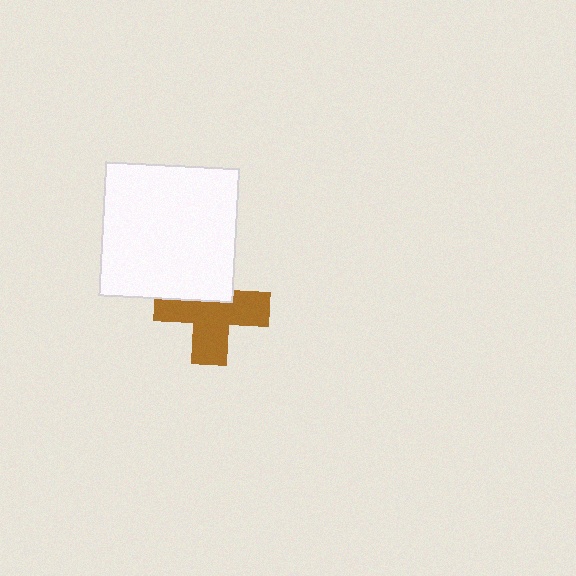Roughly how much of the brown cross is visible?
Most of it is visible (roughly 66%).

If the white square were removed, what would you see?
You would see the complete brown cross.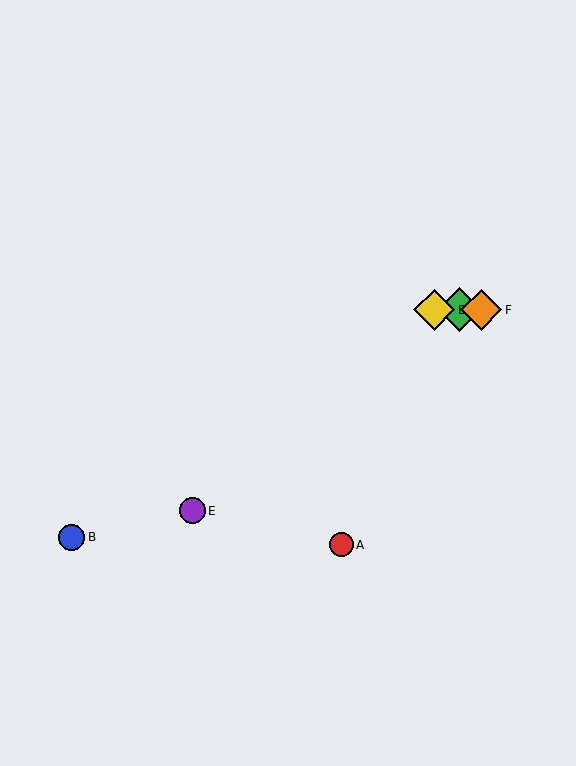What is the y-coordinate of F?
Object F is at y≈310.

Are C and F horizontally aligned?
Yes, both are at y≈310.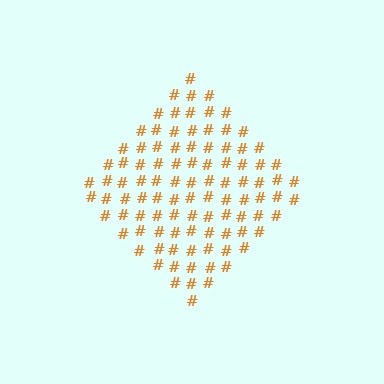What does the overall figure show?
The overall figure shows a diamond.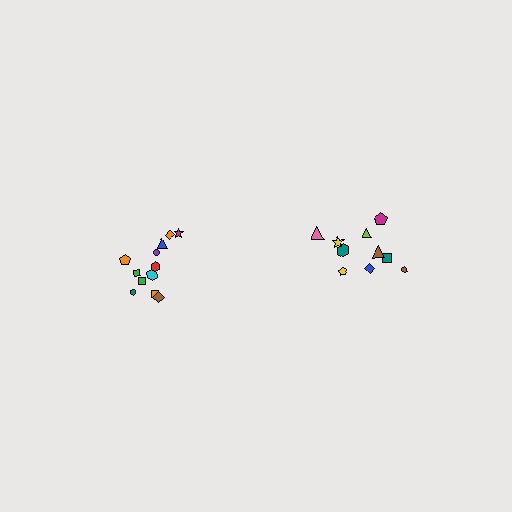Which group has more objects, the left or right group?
The left group.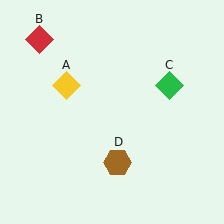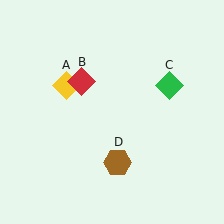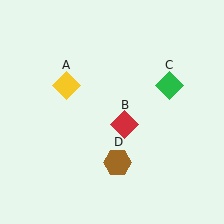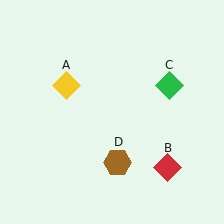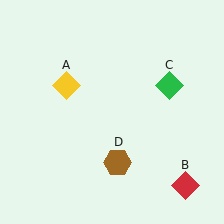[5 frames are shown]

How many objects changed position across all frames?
1 object changed position: red diamond (object B).